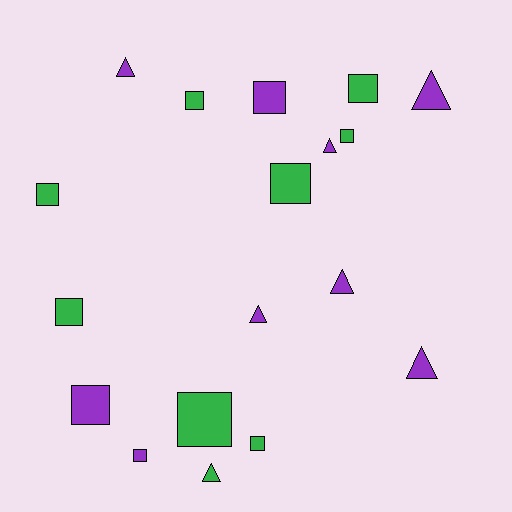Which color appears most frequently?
Purple, with 9 objects.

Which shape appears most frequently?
Square, with 11 objects.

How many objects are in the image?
There are 18 objects.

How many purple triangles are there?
There are 6 purple triangles.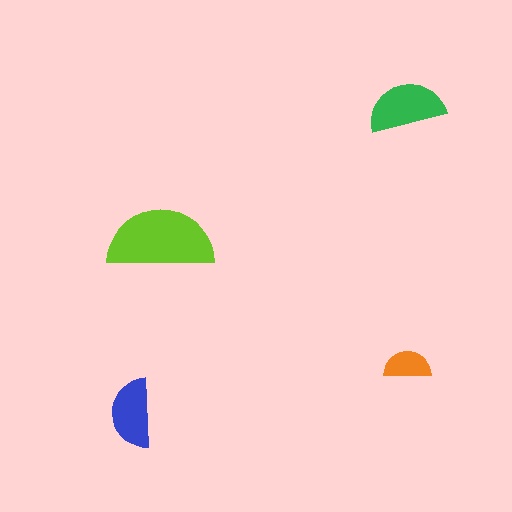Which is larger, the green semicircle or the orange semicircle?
The green one.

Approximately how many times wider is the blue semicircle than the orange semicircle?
About 1.5 times wider.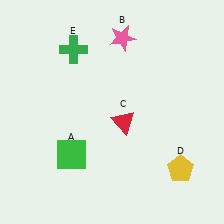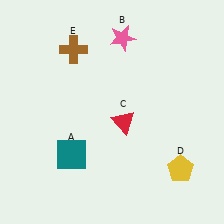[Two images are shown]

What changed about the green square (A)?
In Image 1, A is green. In Image 2, it changed to teal.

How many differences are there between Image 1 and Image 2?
There are 2 differences between the two images.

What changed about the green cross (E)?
In Image 1, E is green. In Image 2, it changed to brown.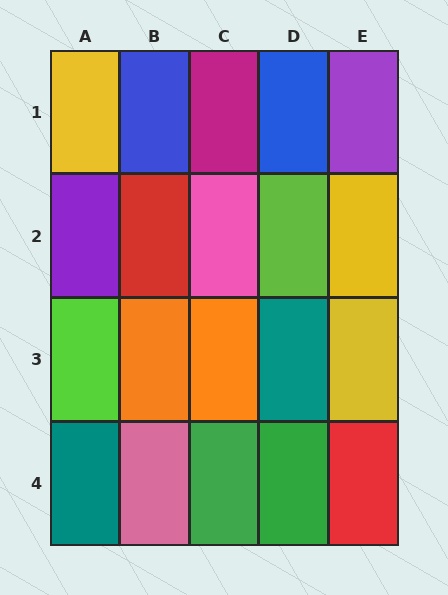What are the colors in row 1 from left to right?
Yellow, blue, magenta, blue, purple.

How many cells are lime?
2 cells are lime.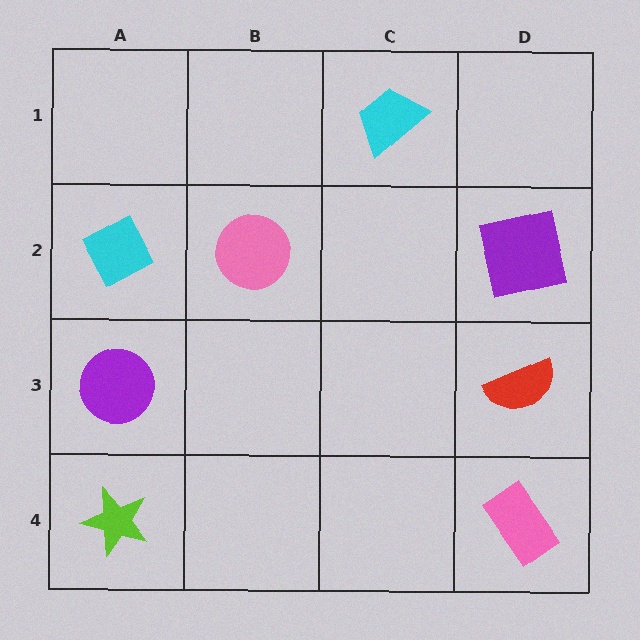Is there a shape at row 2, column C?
No, that cell is empty.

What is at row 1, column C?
A cyan trapezoid.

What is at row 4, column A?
A lime star.